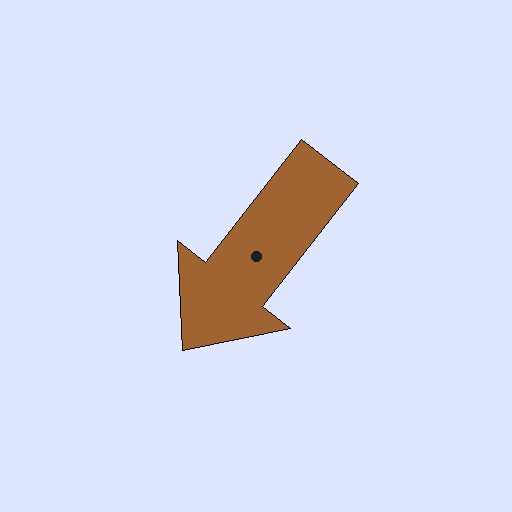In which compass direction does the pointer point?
Southwest.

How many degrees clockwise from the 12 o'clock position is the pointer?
Approximately 218 degrees.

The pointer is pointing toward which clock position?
Roughly 7 o'clock.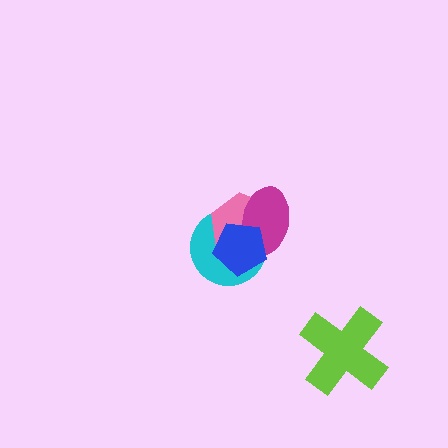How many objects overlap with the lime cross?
0 objects overlap with the lime cross.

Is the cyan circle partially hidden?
Yes, it is partially covered by another shape.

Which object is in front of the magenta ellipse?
The blue pentagon is in front of the magenta ellipse.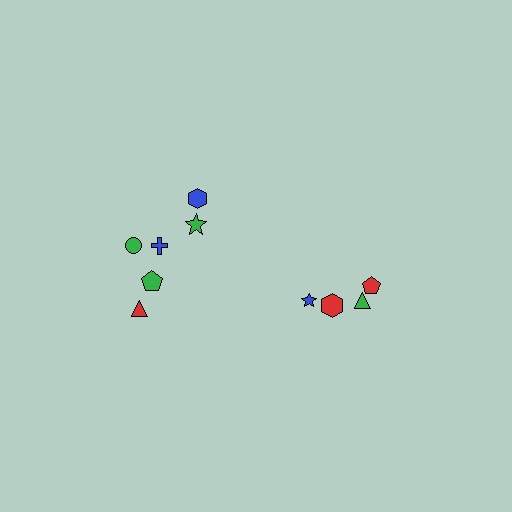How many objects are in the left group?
There are 6 objects.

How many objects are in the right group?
There are 4 objects.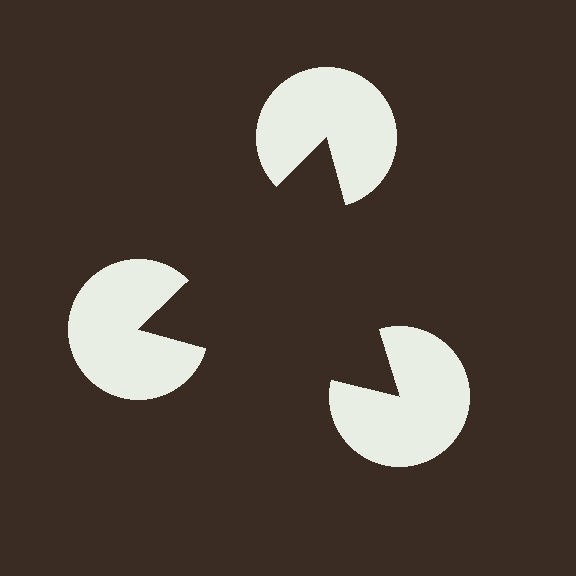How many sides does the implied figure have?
3 sides.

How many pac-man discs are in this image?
There are 3 — one at each vertex of the illusory triangle.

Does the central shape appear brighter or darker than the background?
It typically appears slightly darker than the background, even though no actual brightness change is drawn.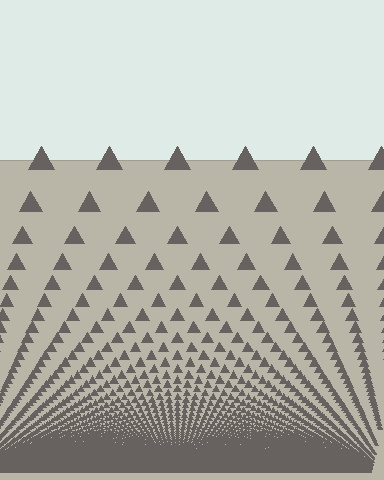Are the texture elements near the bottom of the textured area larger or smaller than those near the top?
Smaller. The gradient is inverted — elements near the bottom are smaller and denser.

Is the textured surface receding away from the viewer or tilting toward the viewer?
The surface appears to tilt toward the viewer. Texture elements get larger and sparser toward the top.